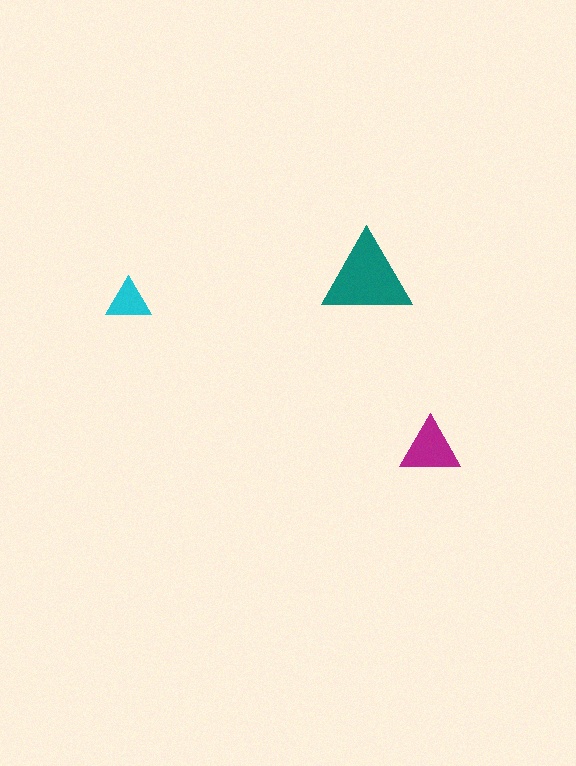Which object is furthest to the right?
The magenta triangle is rightmost.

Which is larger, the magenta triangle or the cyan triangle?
The magenta one.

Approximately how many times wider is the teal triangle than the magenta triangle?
About 1.5 times wider.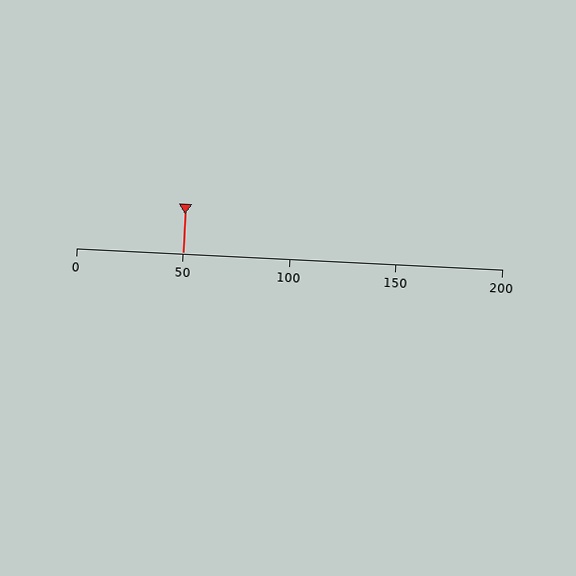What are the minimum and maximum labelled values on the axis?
The axis runs from 0 to 200.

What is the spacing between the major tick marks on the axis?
The major ticks are spaced 50 apart.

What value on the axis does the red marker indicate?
The marker indicates approximately 50.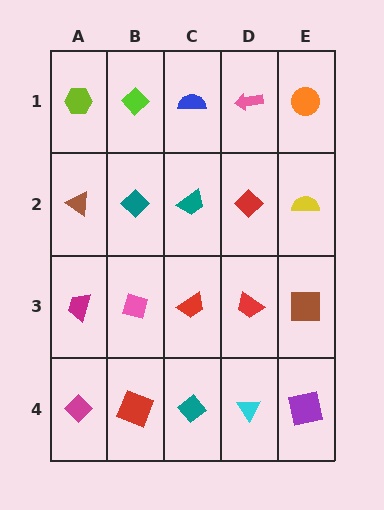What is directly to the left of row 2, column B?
A brown triangle.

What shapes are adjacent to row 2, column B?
A lime diamond (row 1, column B), a pink square (row 3, column B), a brown triangle (row 2, column A), a teal trapezoid (row 2, column C).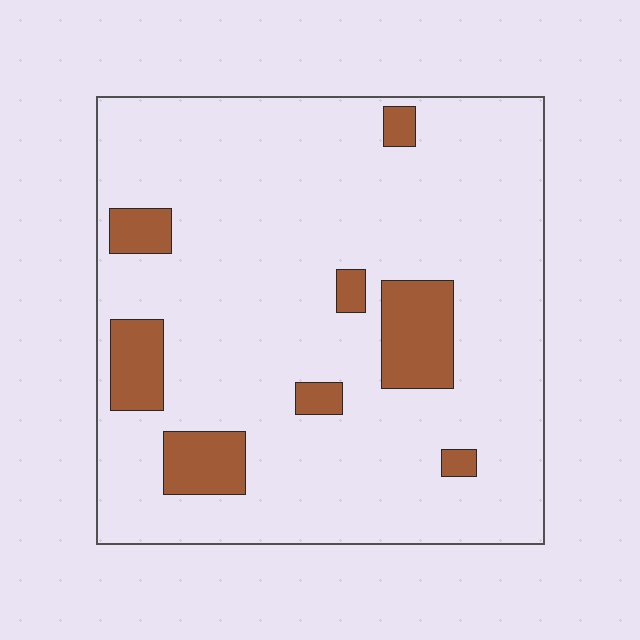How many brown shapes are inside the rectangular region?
8.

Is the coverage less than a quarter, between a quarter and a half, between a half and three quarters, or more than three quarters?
Less than a quarter.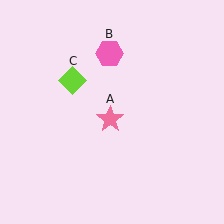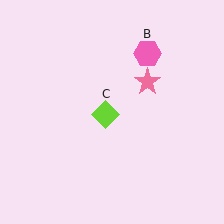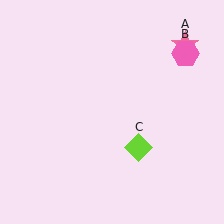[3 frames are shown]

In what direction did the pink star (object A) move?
The pink star (object A) moved up and to the right.